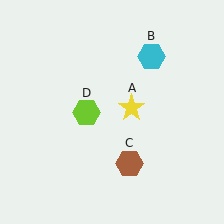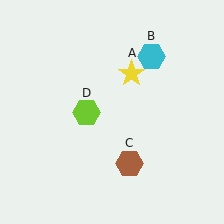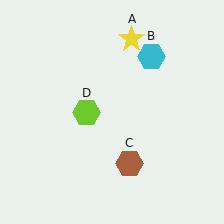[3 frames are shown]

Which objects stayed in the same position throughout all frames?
Cyan hexagon (object B) and brown hexagon (object C) and lime hexagon (object D) remained stationary.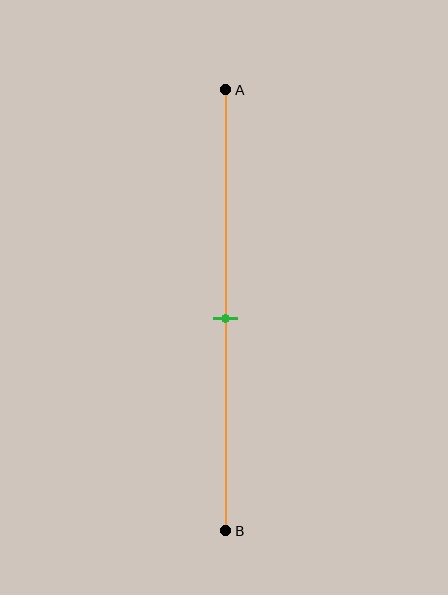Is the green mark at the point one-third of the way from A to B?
No, the mark is at about 50% from A, not at the 33% one-third point.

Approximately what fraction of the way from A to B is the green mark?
The green mark is approximately 50% of the way from A to B.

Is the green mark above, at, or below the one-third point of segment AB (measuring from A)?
The green mark is below the one-third point of segment AB.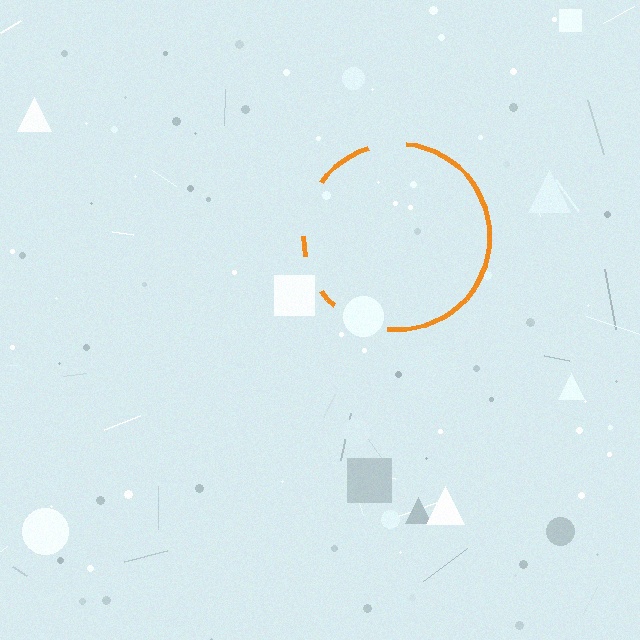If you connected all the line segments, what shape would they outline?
They would outline a circle.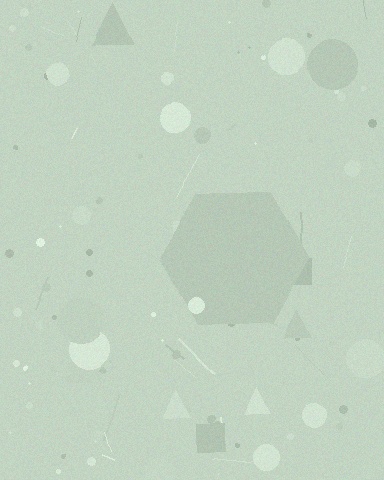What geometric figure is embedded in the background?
A hexagon is embedded in the background.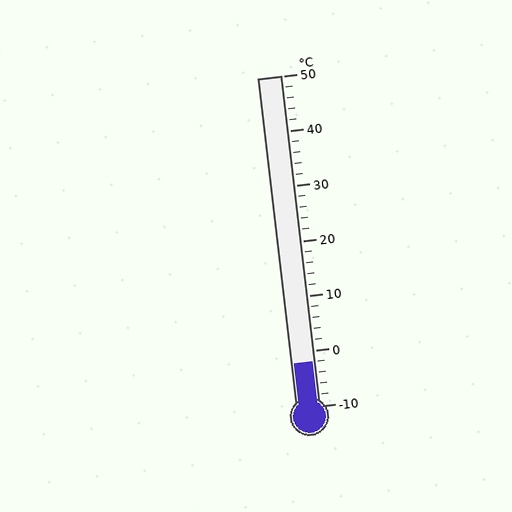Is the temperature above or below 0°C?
The temperature is below 0°C.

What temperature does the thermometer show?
The thermometer shows approximately -2°C.